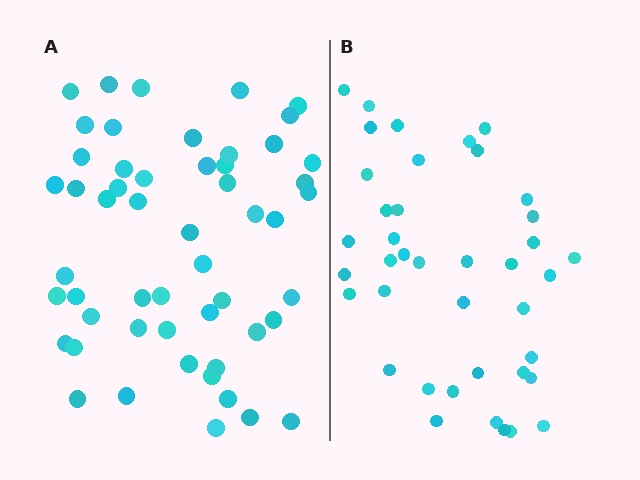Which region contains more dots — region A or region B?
Region A (the left region) has more dots.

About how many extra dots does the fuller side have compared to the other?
Region A has approximately 15 more dots than region B.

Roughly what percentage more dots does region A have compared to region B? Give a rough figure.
About 30% more.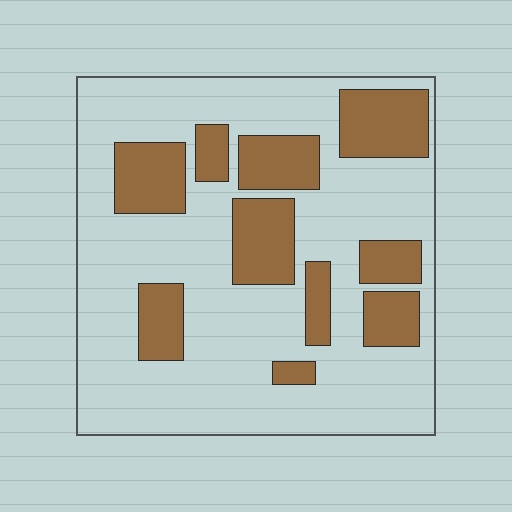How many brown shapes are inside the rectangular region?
10.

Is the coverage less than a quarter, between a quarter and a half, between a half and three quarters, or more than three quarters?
Between a quarter and a half.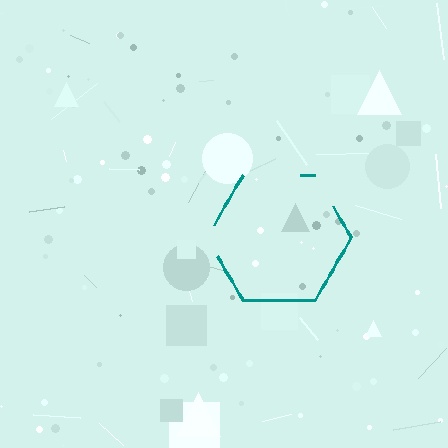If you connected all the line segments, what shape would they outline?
They would outline a hexagon.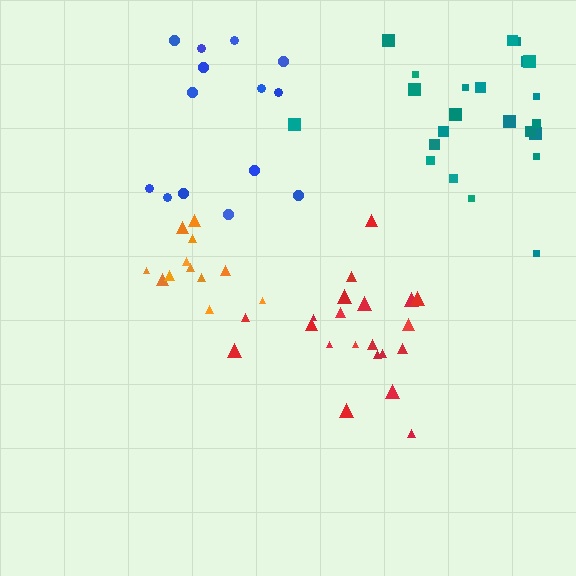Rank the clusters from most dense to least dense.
orange, red, teal, blue.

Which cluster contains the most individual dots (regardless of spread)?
Teal (23).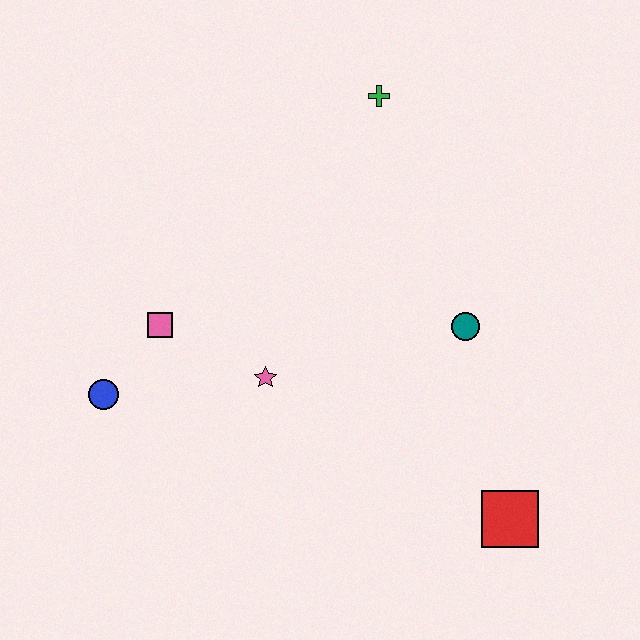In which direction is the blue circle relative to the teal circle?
The blue circle is to the left of the teal circle.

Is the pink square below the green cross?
Yes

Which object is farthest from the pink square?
The red square is farthest from the pink square.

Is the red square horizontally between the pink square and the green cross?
No